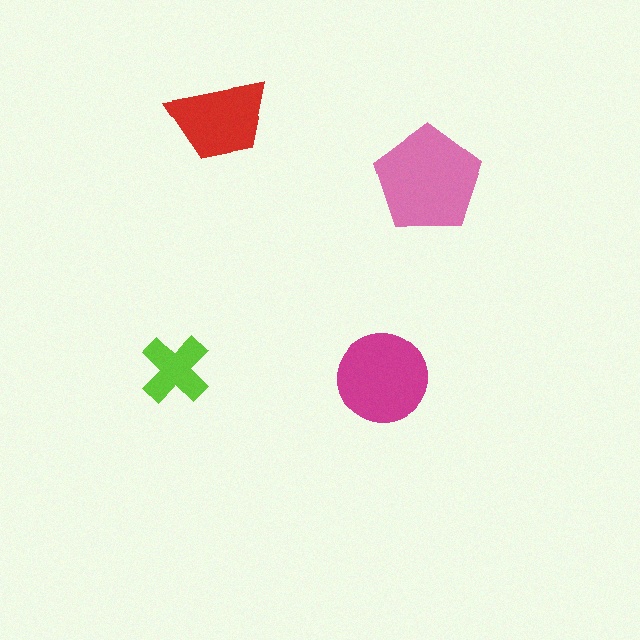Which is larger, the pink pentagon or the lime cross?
The pink pentagon.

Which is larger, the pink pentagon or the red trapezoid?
The pink pentagon.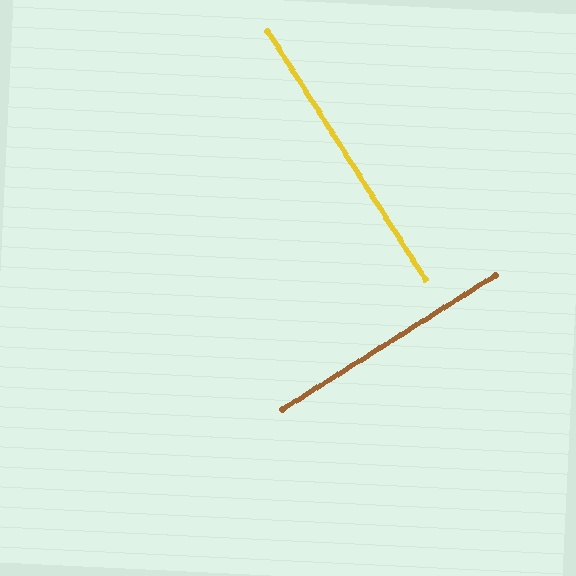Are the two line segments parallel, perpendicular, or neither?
Perpendicular — they meet at approximately 90°.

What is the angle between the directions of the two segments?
Approximately 90 degrees.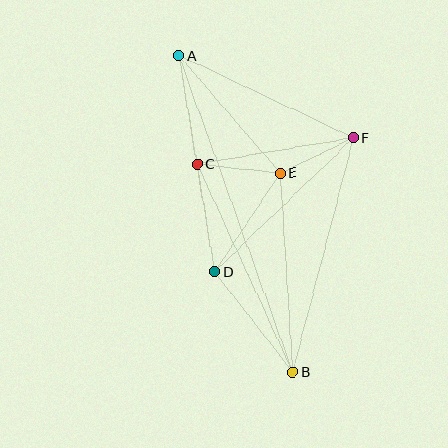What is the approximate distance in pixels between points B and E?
The distance between B and E is approximately 199 pixels.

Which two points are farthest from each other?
Points A and B are farthest from each other.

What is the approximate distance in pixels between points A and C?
The distance between A and C is approximately 110 pixels.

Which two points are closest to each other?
Points E and F are closest to each other.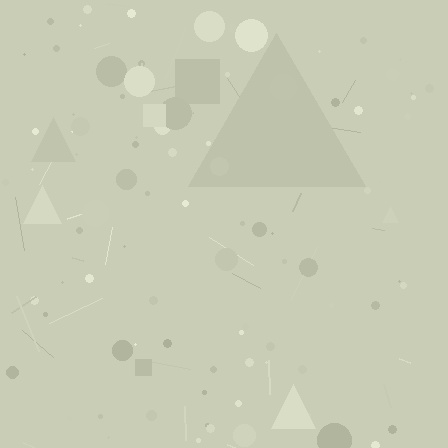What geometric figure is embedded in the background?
A triangle is embedded in the background.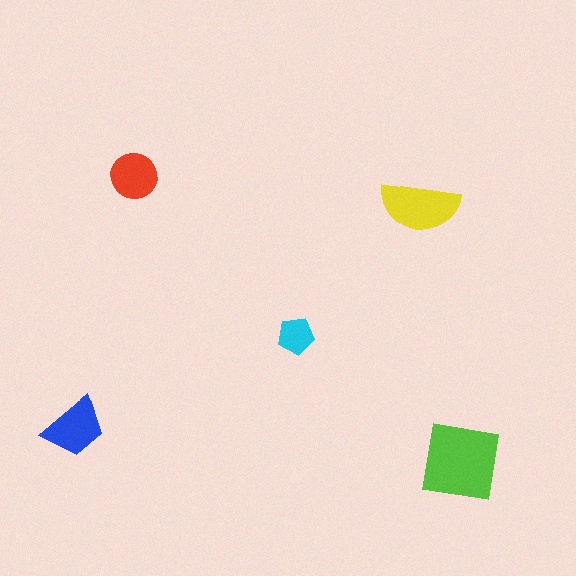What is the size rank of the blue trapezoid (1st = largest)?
3rd.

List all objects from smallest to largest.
The cyan pentagon, the red circle, the blue trapezoid, the yellow semicircle, the lime square.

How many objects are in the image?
There are 5 objects in the image.